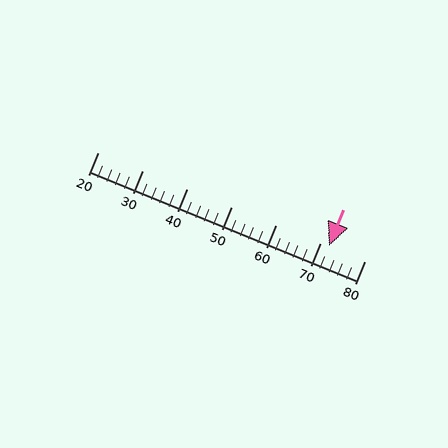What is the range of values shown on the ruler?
The ruler shows values from 20 to 80.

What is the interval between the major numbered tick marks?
The major tick marks are spaced 10 units apart.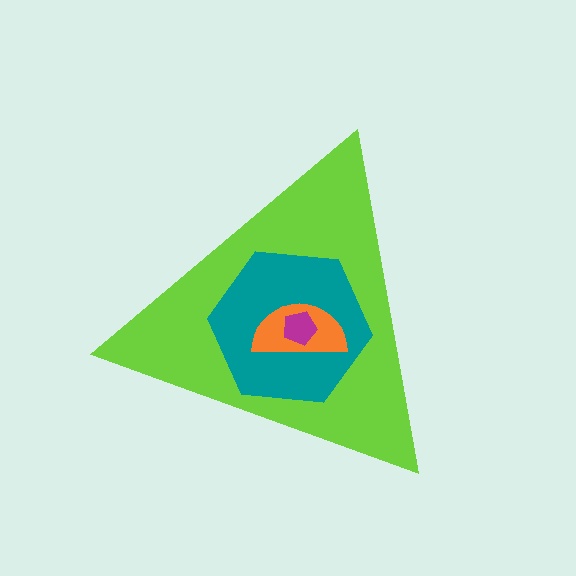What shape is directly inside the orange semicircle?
The magenta pentagon.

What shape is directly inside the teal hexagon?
The orange semicircle.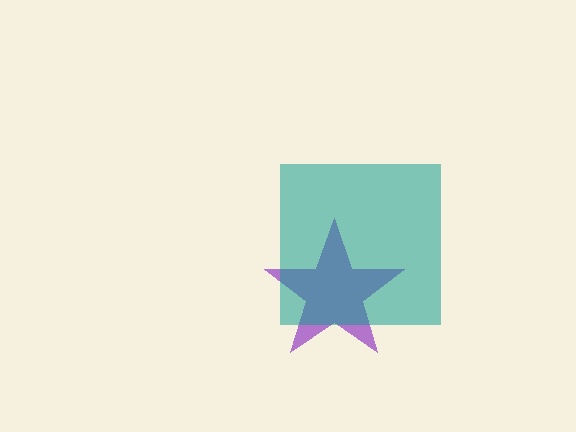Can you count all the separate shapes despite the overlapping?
Yes, there are 2 separate shapes.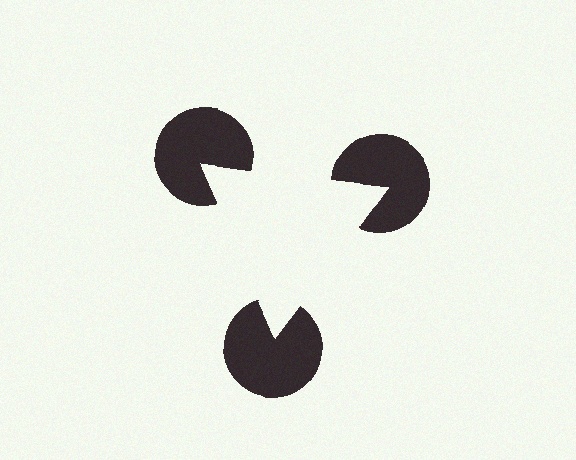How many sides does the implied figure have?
3 sides.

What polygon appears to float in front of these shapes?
An illusory triangle — its edges are inferred from the aligned wedge cuts in the pac-man discs, not physically drawn.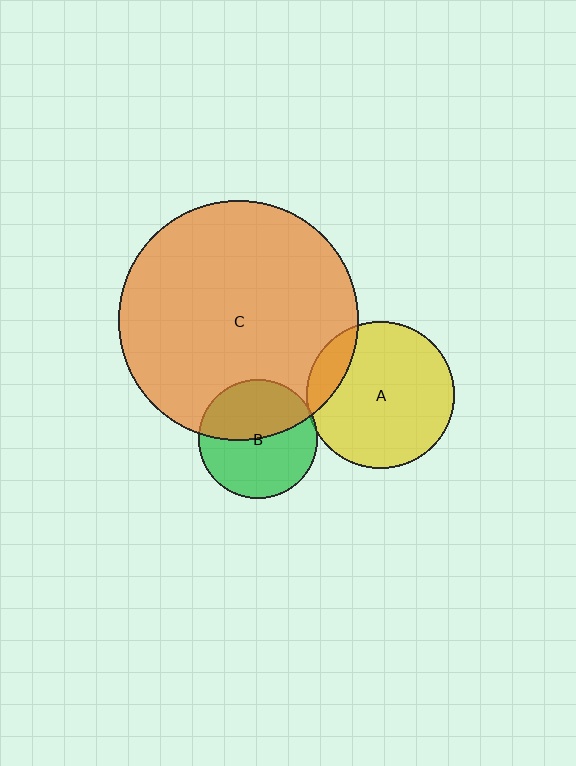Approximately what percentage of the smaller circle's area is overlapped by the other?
Approximately 5%.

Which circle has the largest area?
Circle C (orange).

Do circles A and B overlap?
Yes.